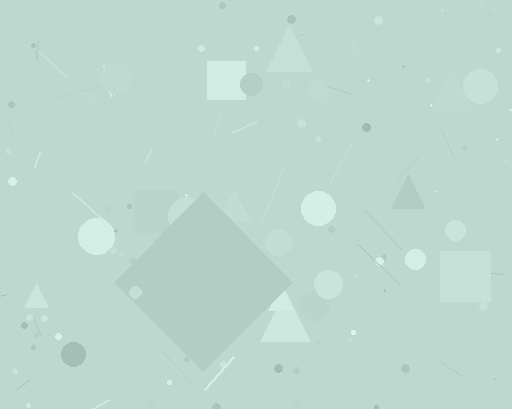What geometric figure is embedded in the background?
A diamond is embedded in the background.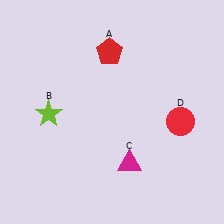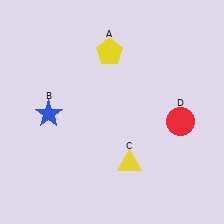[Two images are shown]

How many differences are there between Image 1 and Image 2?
There are 3 differences between the two images.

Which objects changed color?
A changed from red to yellow. B changed from lime to blue. C changed from magenta to yellow.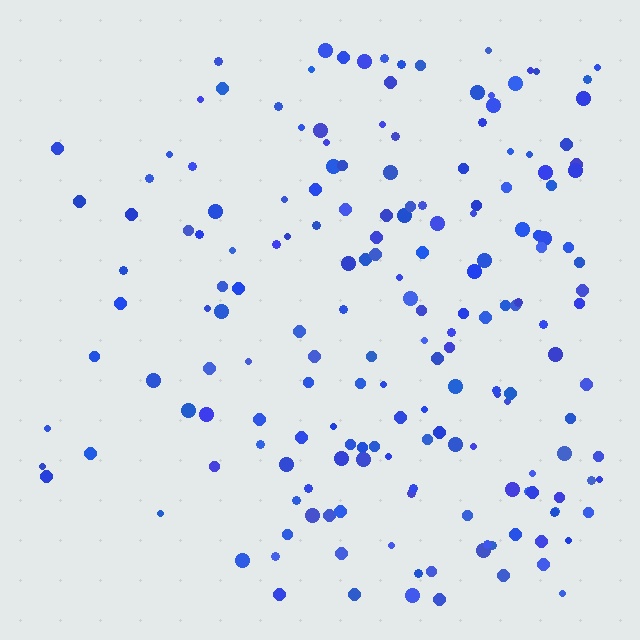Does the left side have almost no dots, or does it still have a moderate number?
Still a moderate number, just noticeably fewer than the right.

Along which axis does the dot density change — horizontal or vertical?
Horizontal.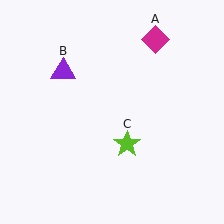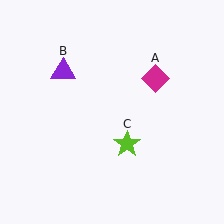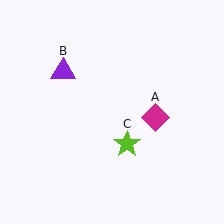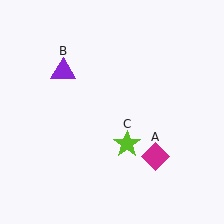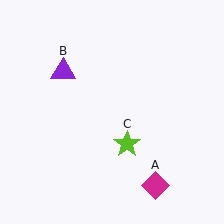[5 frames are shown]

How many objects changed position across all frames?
1 object changed position: magenta diamond (object A).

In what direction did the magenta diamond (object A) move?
The magenta diamond (object A) moved down.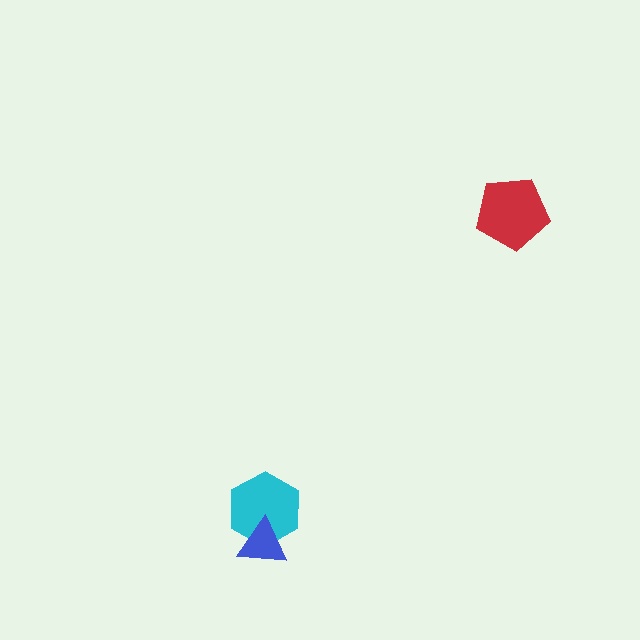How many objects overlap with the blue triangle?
1 object overlaps with the blue triangle.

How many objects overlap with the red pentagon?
0 objects overlap with the red pentagon.